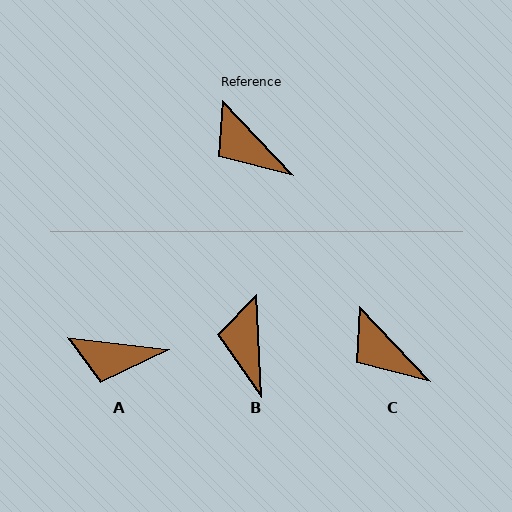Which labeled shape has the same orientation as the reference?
C.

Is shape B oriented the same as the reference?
No, it is off by about 41 degrees.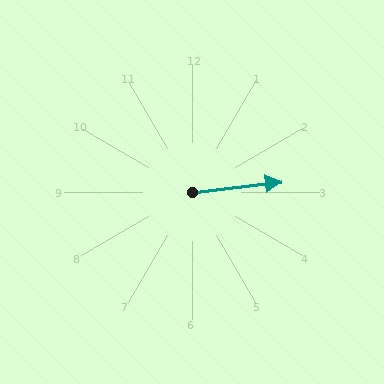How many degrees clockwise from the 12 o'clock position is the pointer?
Approximately 83 degrees.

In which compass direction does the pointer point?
East.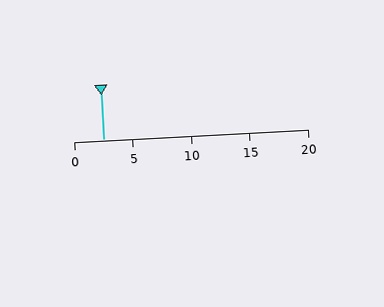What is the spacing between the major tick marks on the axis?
The major ticks are spaced 5 apart.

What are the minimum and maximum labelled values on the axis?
The axis runs from 0 to 20.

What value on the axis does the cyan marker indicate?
The marker indicates approximately 2.5.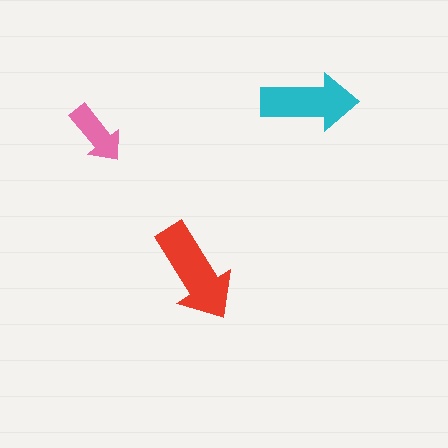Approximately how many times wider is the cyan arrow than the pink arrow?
About 1.5 times wider.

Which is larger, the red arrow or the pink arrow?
The red one.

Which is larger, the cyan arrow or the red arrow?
The red one.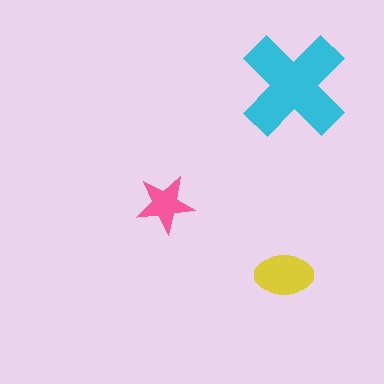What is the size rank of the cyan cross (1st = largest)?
1st.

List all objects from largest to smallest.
The cyan cross, the yellow ellipse, the pink star.